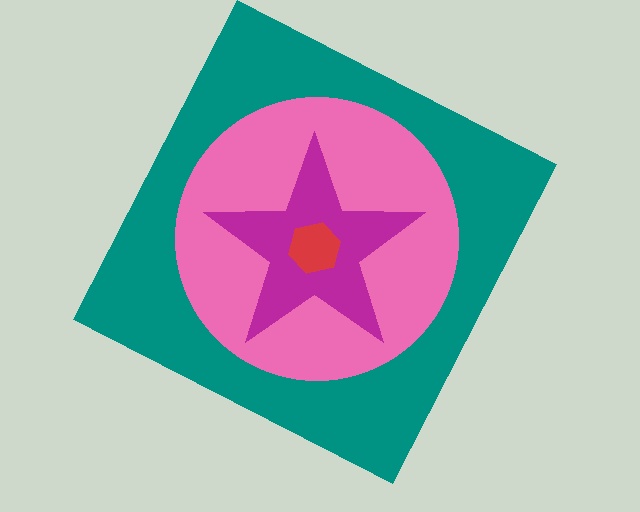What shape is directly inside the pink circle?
The magenta star.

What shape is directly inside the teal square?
The pink circle.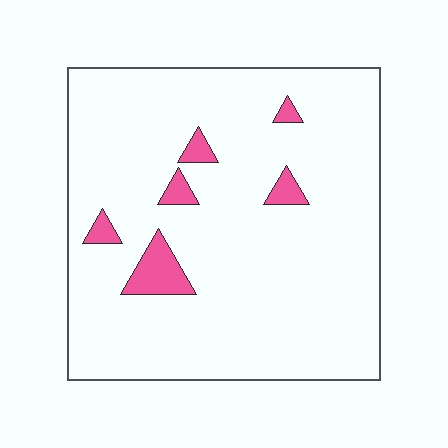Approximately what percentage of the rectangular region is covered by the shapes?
Approximately 5%.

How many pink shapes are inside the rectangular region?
6.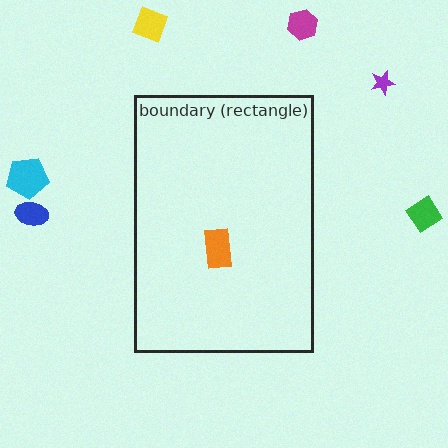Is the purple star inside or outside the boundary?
Outside.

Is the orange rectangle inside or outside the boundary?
Inside.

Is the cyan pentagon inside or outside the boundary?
Outside.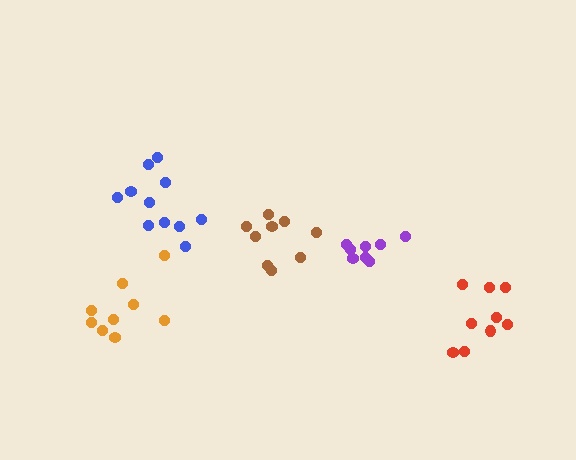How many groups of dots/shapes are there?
There are 5 groups.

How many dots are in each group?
Group 1: 9 dots, Group 2: 9 dots, Group 3: 8 dots, Group 4: 11 dots, Group 5: 9 dots (46 total).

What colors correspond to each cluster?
The clusters are colored: orange, brown, purple, blue, red.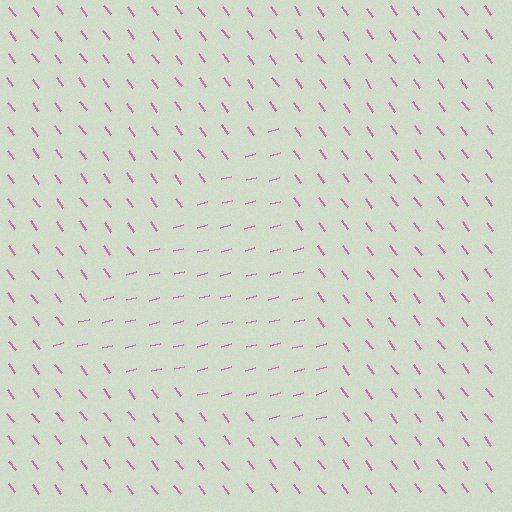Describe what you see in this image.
The image is filled with small pink line segments. A triangle region in the image has lines oriented differently from the surrounding lines, creating a visible texture boundary.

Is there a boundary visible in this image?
Yes, there is a texture boundary formed by a change in line orientation.